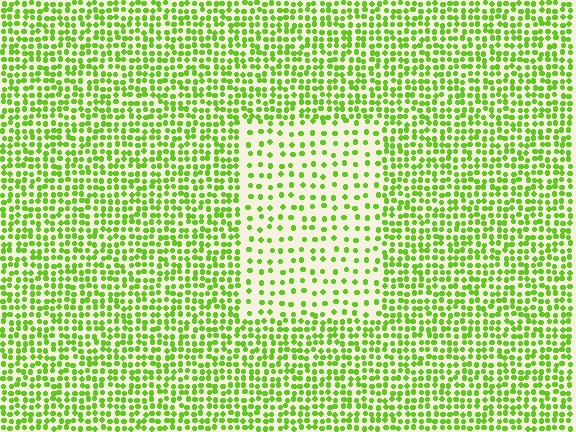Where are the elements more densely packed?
The elements are more densely packed outside the rectangle boundary.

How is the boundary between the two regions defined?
The boundary is defined by a change in element density (approximately 2.3x ratio). All elements are the same color, size, and shape.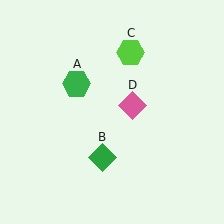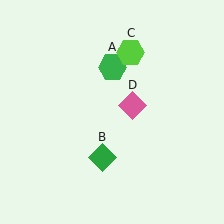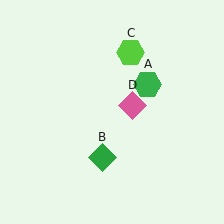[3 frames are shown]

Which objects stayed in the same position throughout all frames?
Green diamond (object B) and lime hexagon (object C) and pink diamond (object D) remained stationary.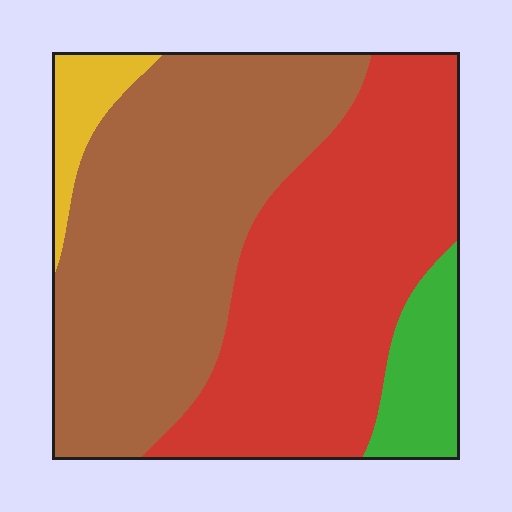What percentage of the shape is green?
Green takes up about one tenth (1/10) of the shape.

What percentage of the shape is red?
Red covers 41% of the shape.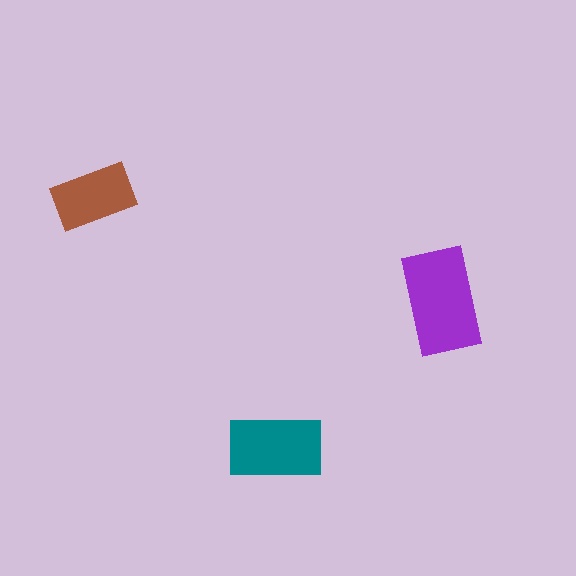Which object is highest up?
The brown rectangle is topmost.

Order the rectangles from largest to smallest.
the purple one, the teal one, the brown one.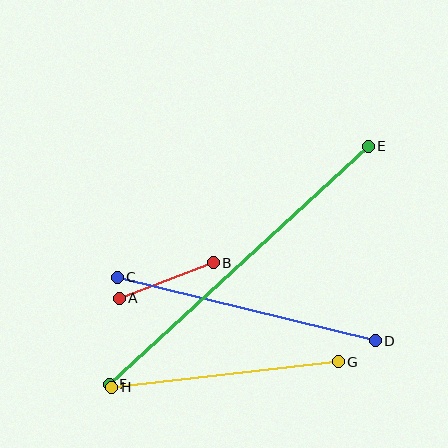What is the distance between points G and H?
The distance is approximately 228 pixels.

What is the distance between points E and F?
The distance is approximately 351 pixels.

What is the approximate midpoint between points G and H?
The midpoint is at approximately (225, 374) pixels.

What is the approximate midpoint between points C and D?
The midpoint is at approximately (246, 309) pixels.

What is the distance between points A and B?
The distance is approximately 100 pixels.